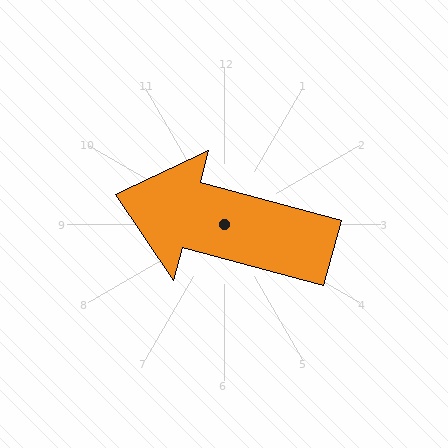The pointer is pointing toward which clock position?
Roughly 10 o'clock.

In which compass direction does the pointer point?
West.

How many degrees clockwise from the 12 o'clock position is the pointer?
Approximately 285 degrees.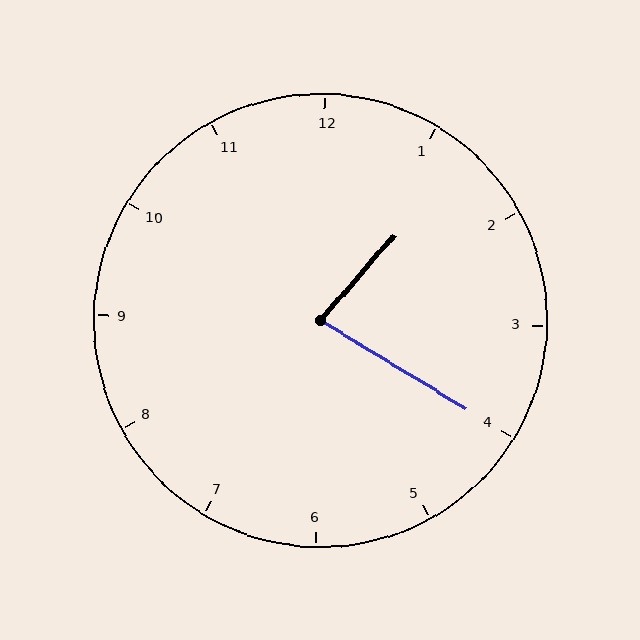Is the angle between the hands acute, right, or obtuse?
It is acute.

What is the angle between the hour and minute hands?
Approximately 80 degrees.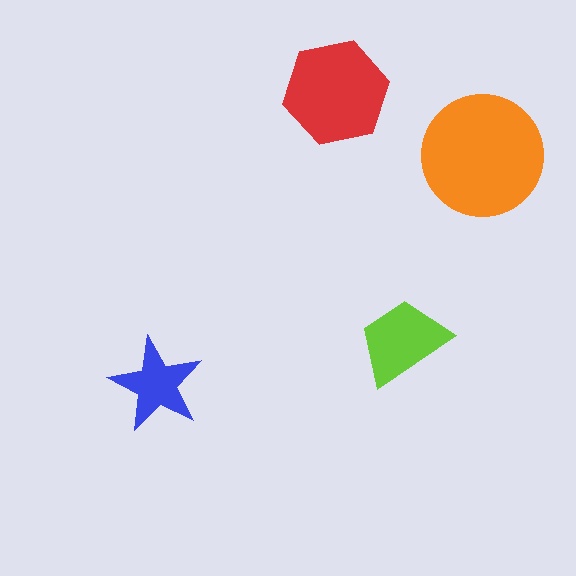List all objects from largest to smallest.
The orange circle, the red hexagon, the lime trapezoid, the blue star.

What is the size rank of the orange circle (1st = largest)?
1st.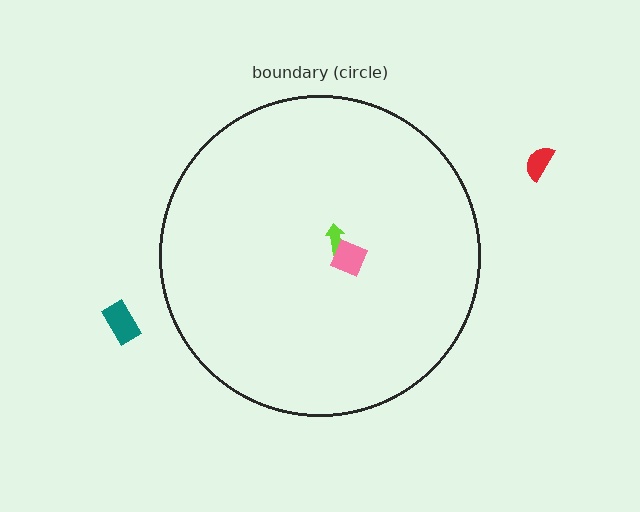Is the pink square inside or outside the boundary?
Inside.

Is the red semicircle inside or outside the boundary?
Outside.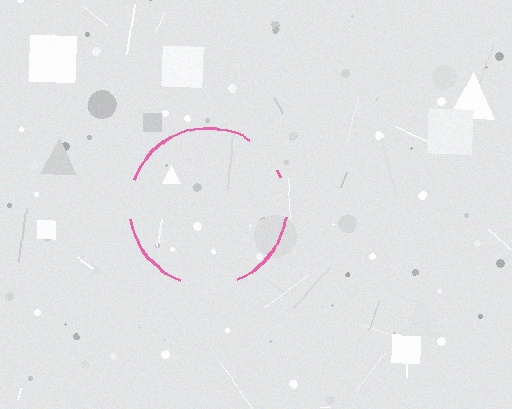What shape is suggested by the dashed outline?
The dashed outline suggests a circle.